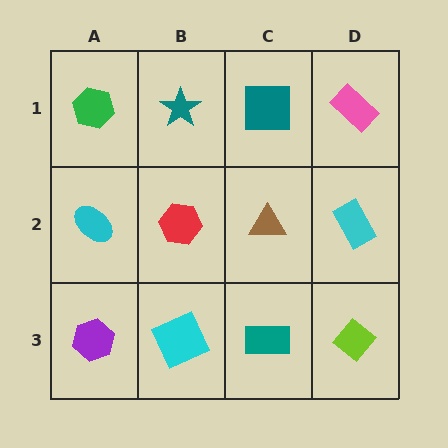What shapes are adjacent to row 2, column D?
A pink rectangle (row 1, column D), a lime diamond (row 3, column D), a brown triangle (row 2, column C).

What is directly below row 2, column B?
A cyan square.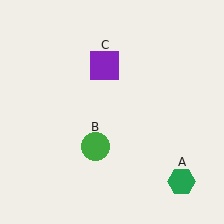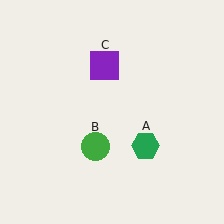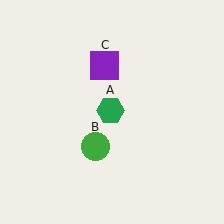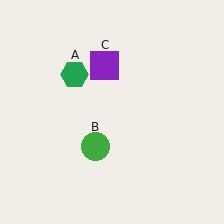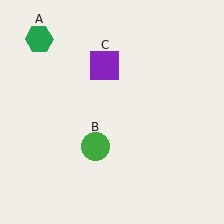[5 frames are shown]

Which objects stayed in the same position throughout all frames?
Green circle (object B) and purple square (object C) remained stationary.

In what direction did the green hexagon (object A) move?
The green hexagon (object A) moved up and to the left.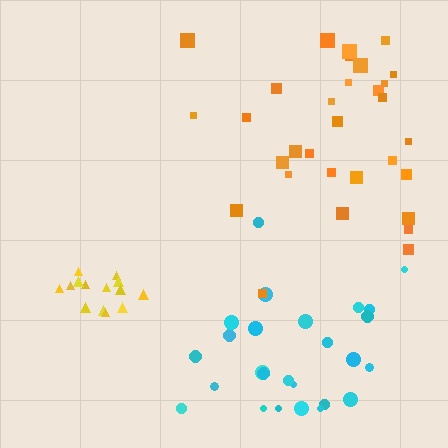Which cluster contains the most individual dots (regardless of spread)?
Orange (31).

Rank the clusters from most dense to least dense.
yellow, cyan, orange.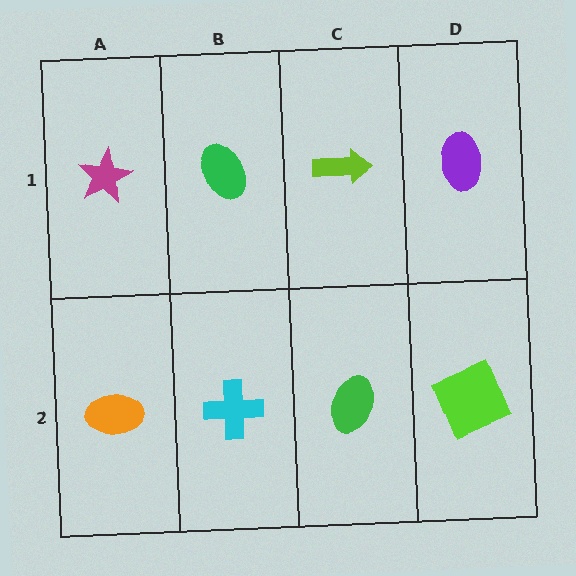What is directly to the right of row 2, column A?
A cyan cross.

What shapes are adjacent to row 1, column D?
A lime square (row 2, column D), a lime arrow (row 1, column C).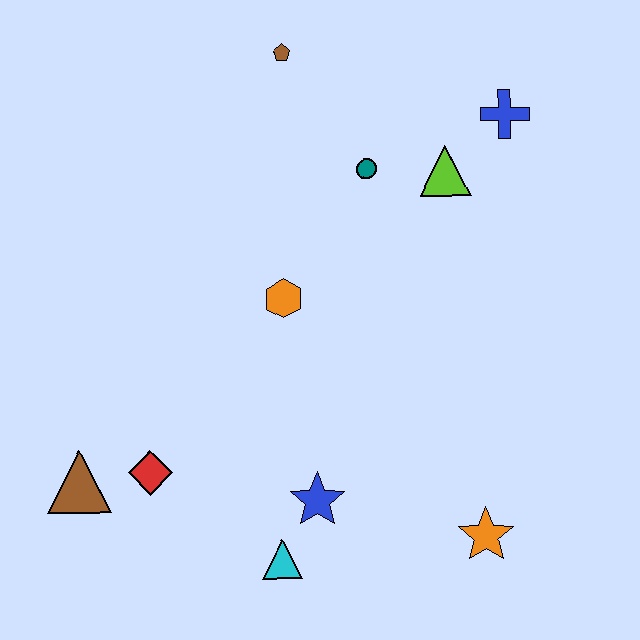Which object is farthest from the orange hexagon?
The orange star is farthest from the orange hexagon.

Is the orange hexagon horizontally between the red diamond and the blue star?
Yes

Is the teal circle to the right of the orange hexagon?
Yes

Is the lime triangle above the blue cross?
No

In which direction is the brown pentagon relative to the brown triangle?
The brown pentagon is above the brown triangle.